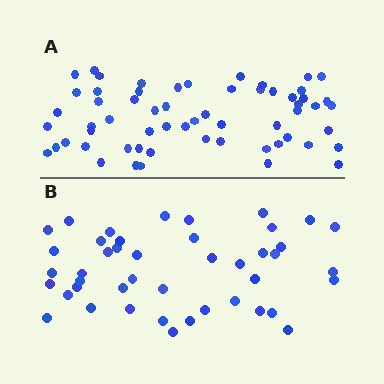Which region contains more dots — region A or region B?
Region A (the top region) has more dots.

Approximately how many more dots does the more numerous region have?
Region A has approximately 15 more dots than region B.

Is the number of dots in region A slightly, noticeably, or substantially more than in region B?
Region A has noticeably more, but not dramatically so. The ratio is roughly 1.4 to 1.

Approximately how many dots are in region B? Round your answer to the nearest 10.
About 40 dots. (The exact count is 44, which rounds to 40.)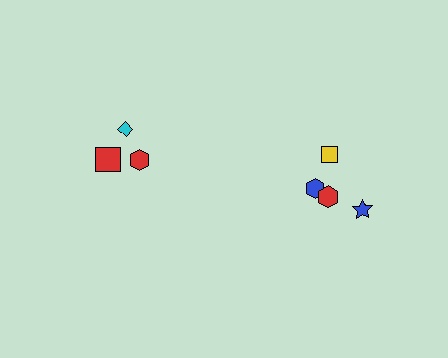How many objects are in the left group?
There are 3 objects.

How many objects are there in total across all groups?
There are 8 objects.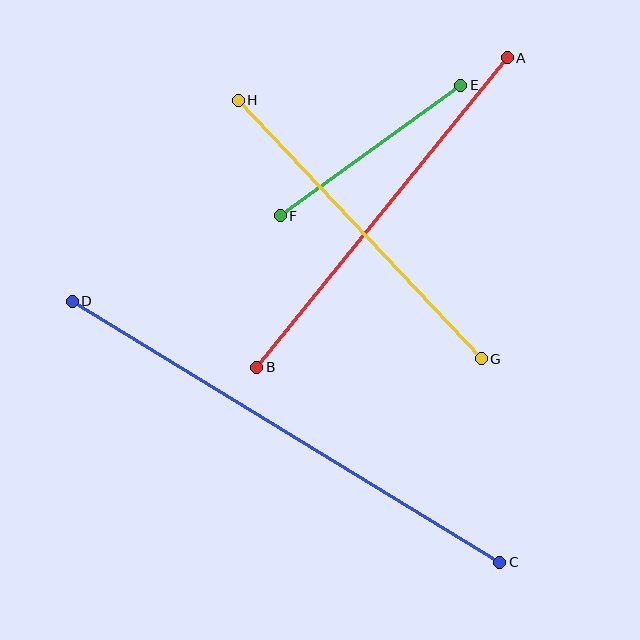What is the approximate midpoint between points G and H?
The midpoint is at approximately (360, 230) pixels.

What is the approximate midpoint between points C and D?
The midpoint is at approximately (286, 432) pixels.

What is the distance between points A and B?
The distance is approximately 399 pixels.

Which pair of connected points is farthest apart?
Points C and D are farthest apart.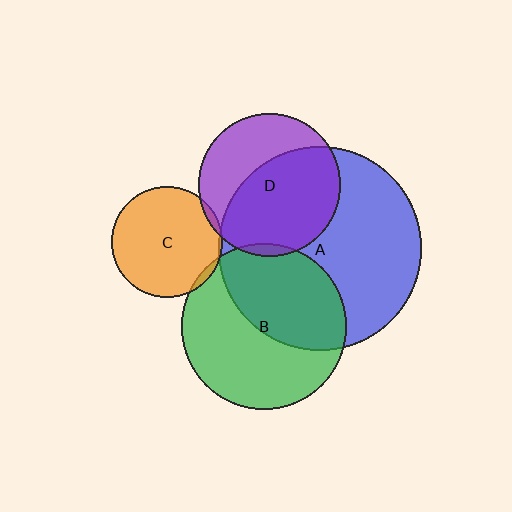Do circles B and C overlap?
Yes.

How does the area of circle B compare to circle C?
Approximately 2.2 times.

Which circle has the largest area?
Circle A (blue).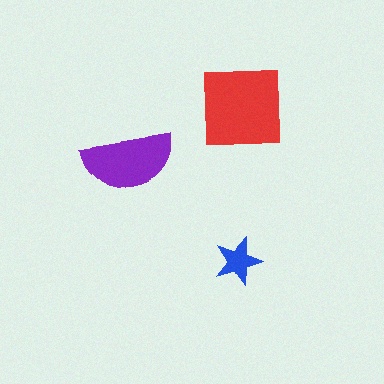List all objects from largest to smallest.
The red square, the purple semicircle, the blue star.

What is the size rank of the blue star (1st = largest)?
3rd.